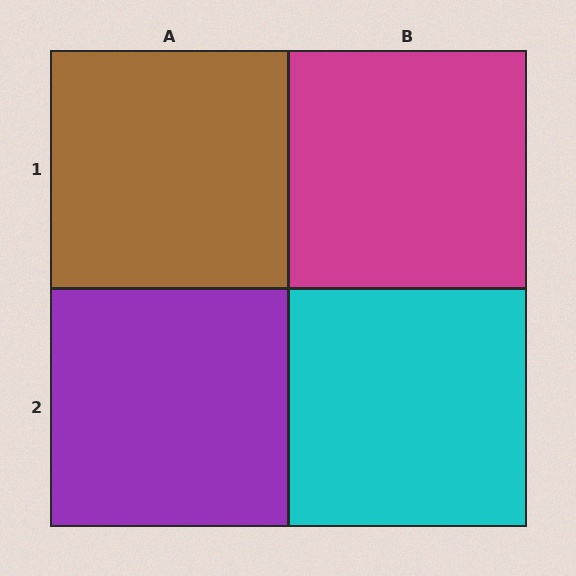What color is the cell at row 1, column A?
Brown.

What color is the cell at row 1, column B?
Magenta.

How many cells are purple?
1 cell is purple.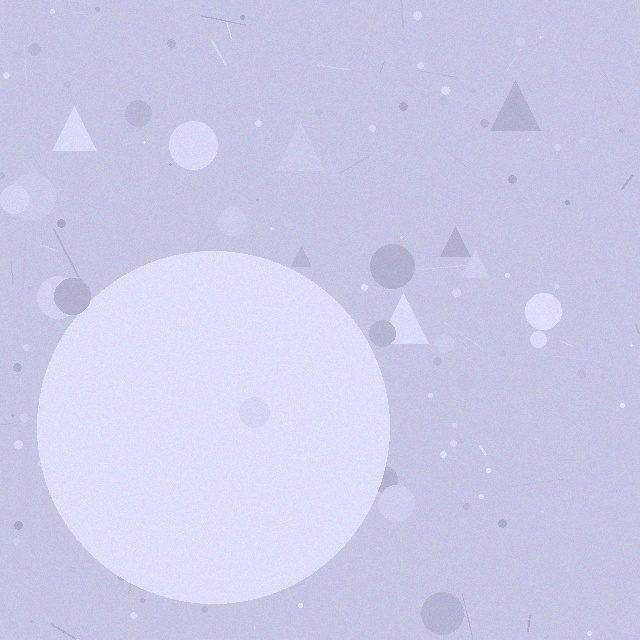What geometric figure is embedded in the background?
A circle is embedded in the background.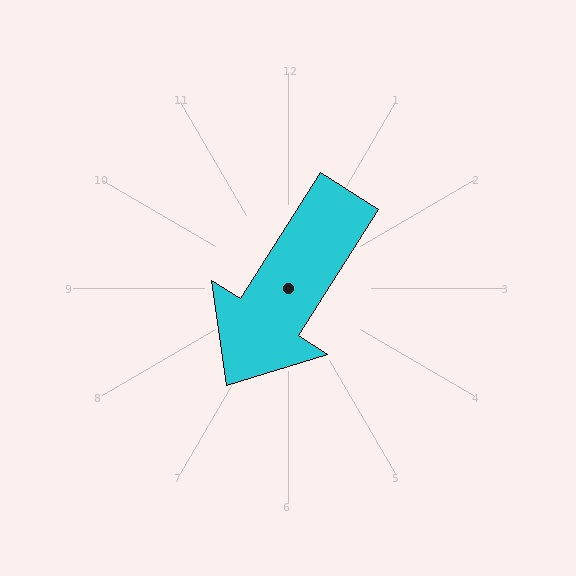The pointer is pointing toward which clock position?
Roughly 7 o'clock.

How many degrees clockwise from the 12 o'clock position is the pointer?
Approximately 212 degrees.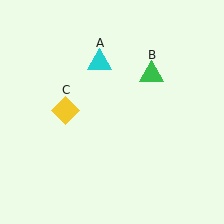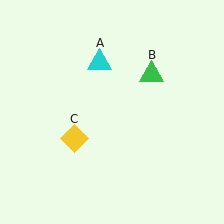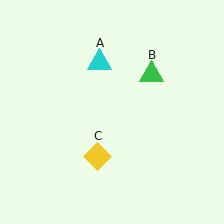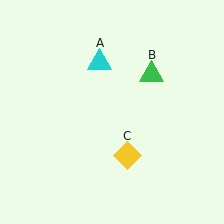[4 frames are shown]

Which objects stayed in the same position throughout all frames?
Cyan triangle (object A) and green triangle (object B) remained stationary.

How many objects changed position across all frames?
1 object changed position: yellow diamond (object C).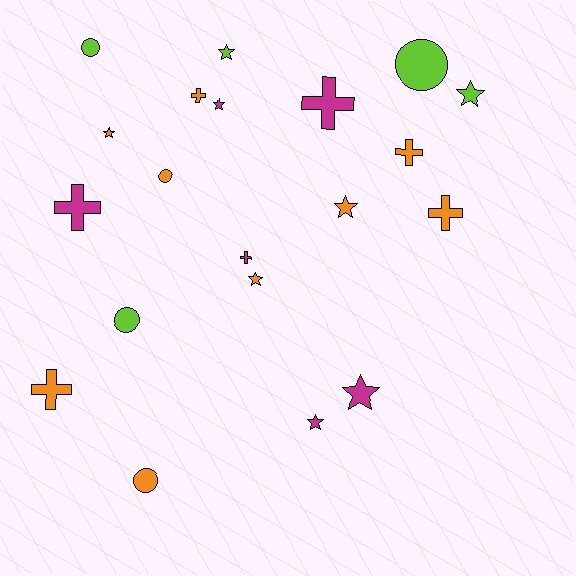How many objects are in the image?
There are 20 objects.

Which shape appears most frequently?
Star, with 8 objects.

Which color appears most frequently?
Orange, with 9 objects.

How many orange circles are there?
There are 2 orange circles.